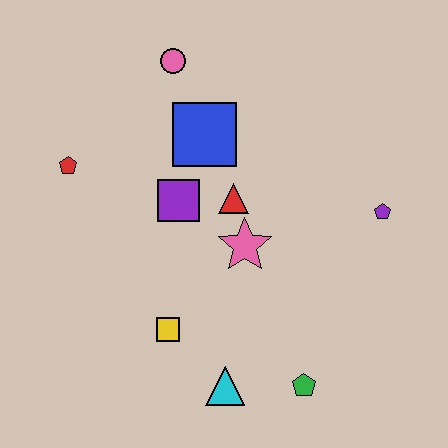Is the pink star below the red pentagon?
Yes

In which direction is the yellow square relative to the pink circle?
The yellow square is below the pink circle.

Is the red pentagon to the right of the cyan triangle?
No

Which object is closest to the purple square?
The red triangle is closest to the purple square.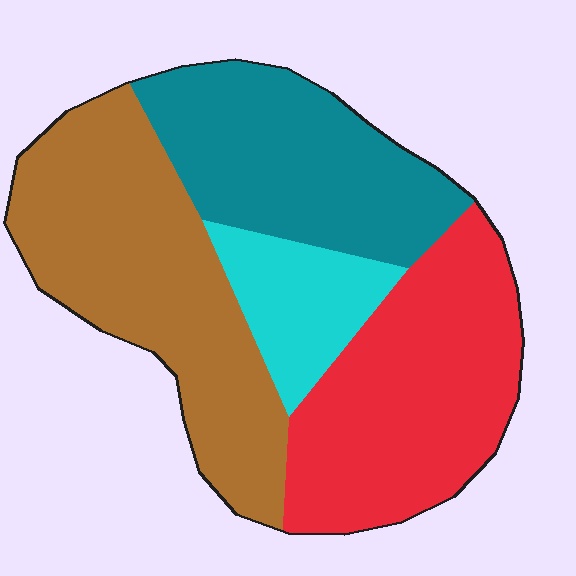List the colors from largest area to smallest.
From largest to smallest: brown, red, teal, cyan.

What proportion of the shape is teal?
Teal takes up about one quarter (1/4) of the shape.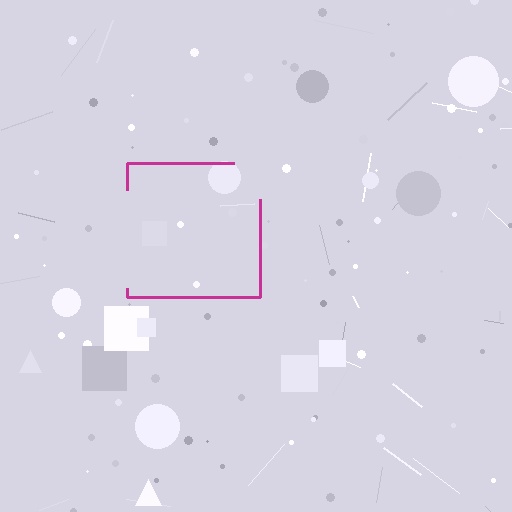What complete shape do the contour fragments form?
The contour fragments form a square.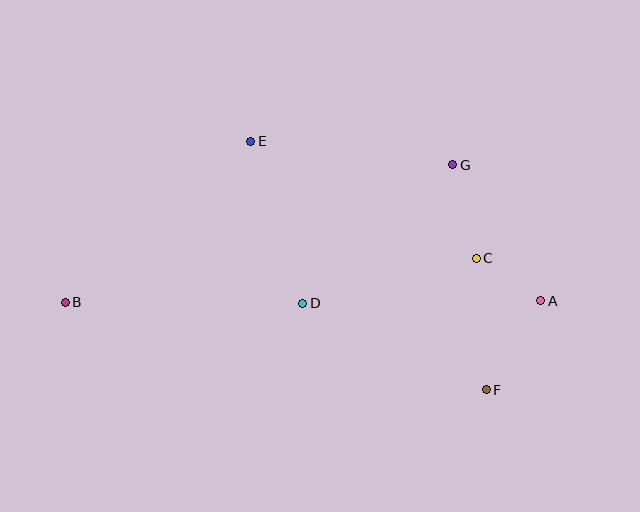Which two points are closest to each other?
Points A and C are closest to each other.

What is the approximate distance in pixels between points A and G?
The distance between A and G is approximately 162 pixels.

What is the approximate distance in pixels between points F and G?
The distance between F and G is approximately 227 pixels.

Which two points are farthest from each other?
Points A and B are farthest from each other.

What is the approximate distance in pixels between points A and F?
The distance between A and F is approximately 104 pixels.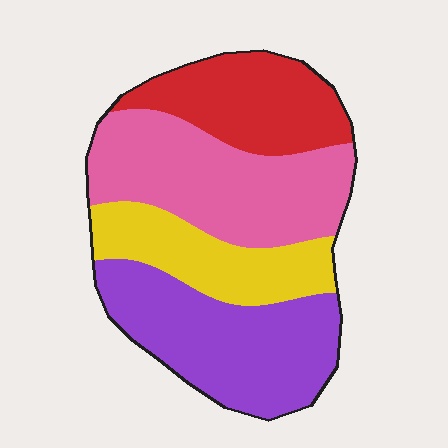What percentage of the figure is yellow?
Yellow covers roughly 20% of the figure.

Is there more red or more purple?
Purple.